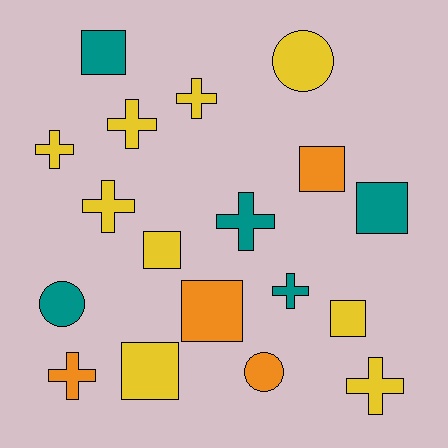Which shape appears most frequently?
Cross, with 8 objects.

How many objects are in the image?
There are 18 objects.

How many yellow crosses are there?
There are 5 yellow crosses.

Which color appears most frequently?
Yellow, with 9 objects.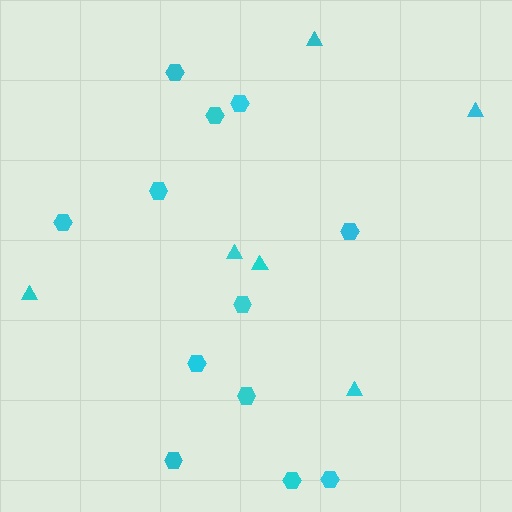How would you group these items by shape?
There are 2 groups: one group of hexagons (12) and one group of triangles (6).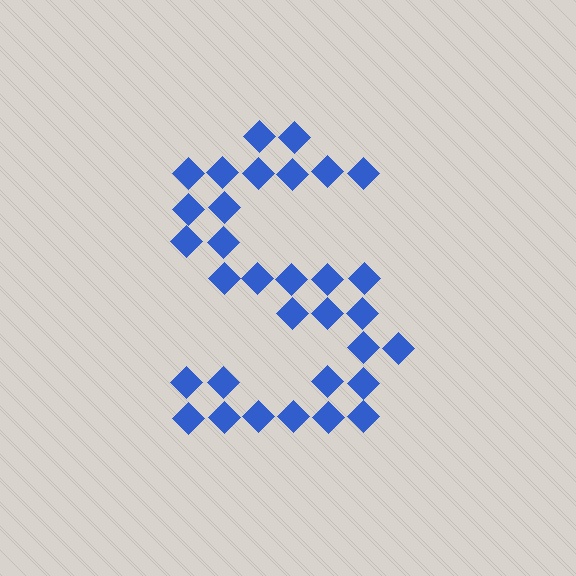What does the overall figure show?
The overall figure shows the letter S.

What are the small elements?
The small elements are diamonds.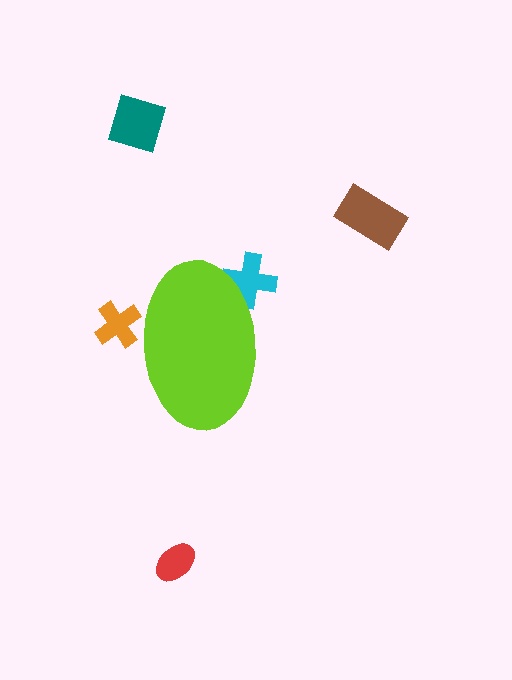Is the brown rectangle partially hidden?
No, the brown rectangle is fully visible.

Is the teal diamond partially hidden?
No, the teal diamond is fully visible.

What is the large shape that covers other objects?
A lime ellipse.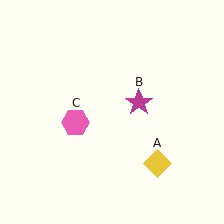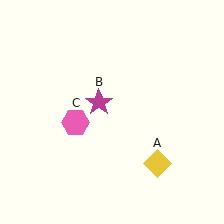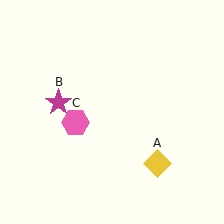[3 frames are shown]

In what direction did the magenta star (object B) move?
The magenta star (object B) moved left.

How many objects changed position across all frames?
1 object changed position: magenta star (object B).